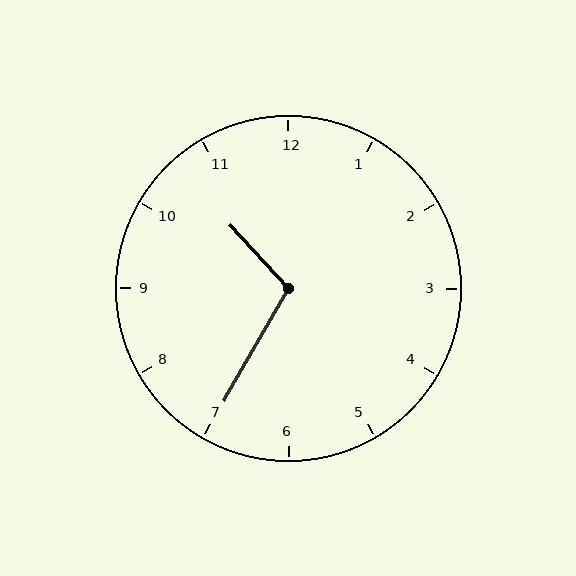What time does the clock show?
10:35.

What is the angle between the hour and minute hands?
Approximately 108 degrees.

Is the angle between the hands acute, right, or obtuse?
It is obtuse.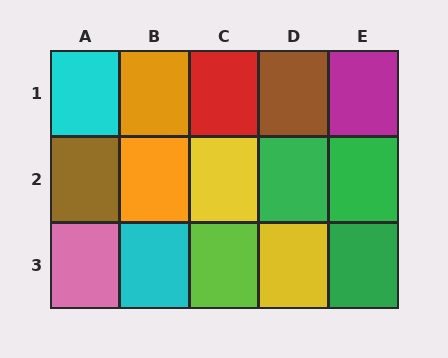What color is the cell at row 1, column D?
Brown.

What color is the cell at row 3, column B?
Cyan.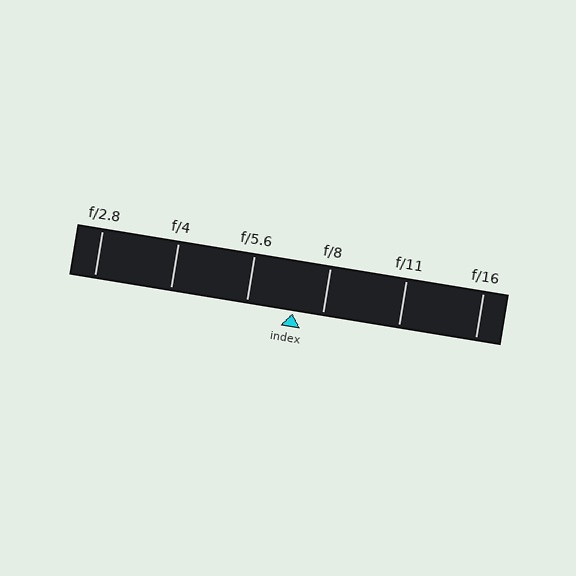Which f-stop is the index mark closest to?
The index mark is closest to f/8.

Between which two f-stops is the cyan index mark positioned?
The index mark is between f/5.6 and f/8.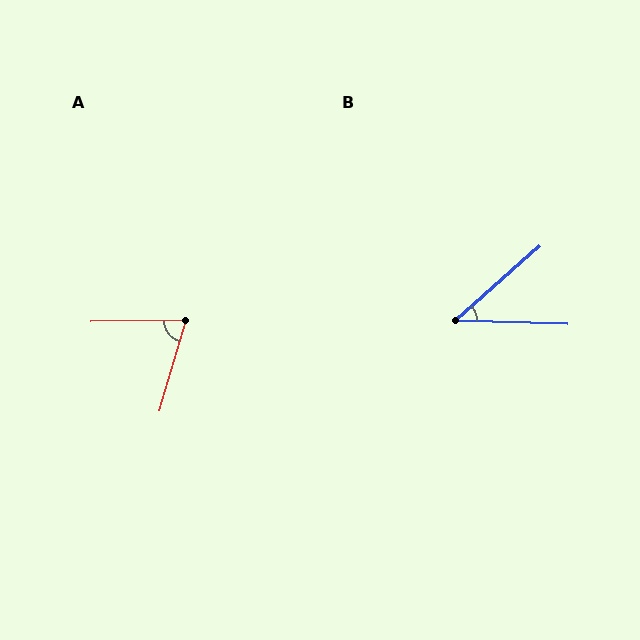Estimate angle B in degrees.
Approximately 43 degrees.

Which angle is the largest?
A, at approximately 72 degrees.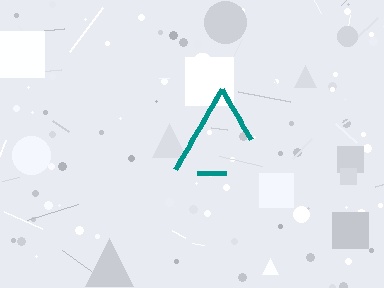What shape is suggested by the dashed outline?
The dashed outline suggests a triangle.